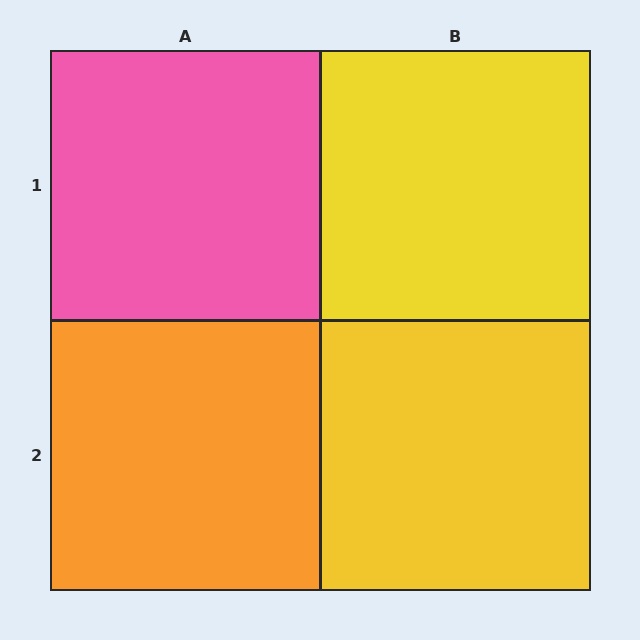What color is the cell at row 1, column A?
Pink.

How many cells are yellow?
2 cells are yellow.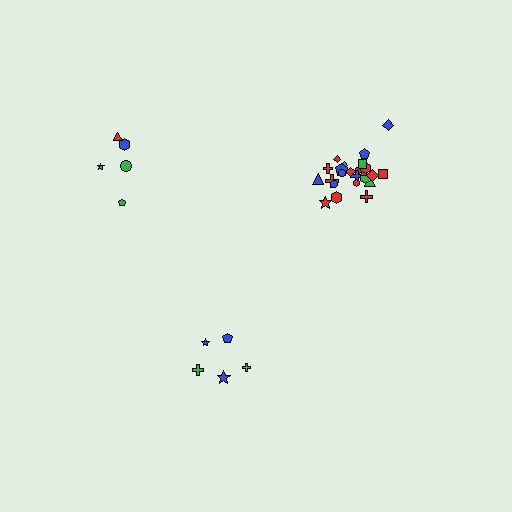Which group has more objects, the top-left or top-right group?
The top-right group.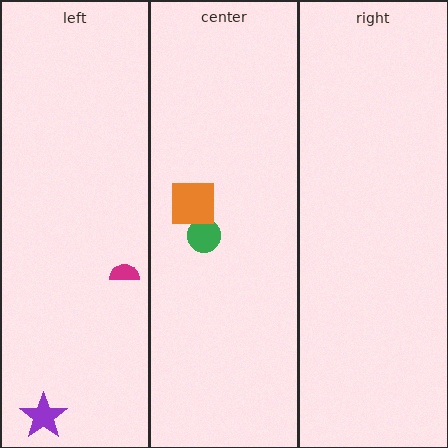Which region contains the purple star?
The left region.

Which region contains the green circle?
The center region.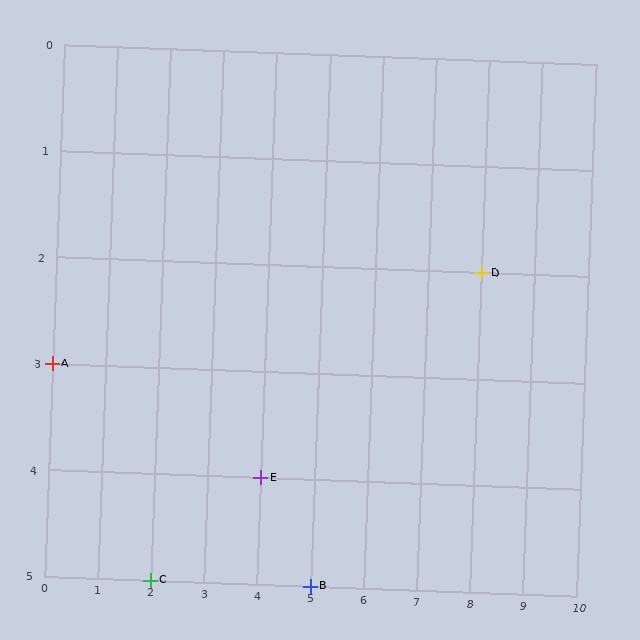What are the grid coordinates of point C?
Point C is at grid coordinates (2, 5).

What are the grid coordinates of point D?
Point D is at grid coordinates (8, 2).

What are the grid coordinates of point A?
Point A is at grid coordinates (0, 3).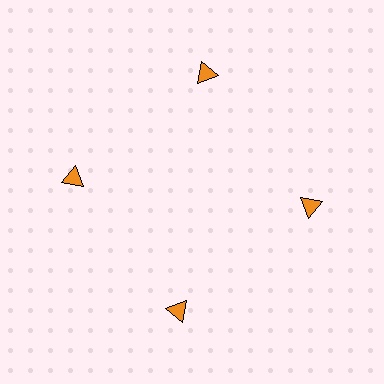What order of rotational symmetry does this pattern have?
This pattern has 4-fold rotational symmetry.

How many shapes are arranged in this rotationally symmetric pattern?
There are 4 shapes, arranged in 4 groups of 1.